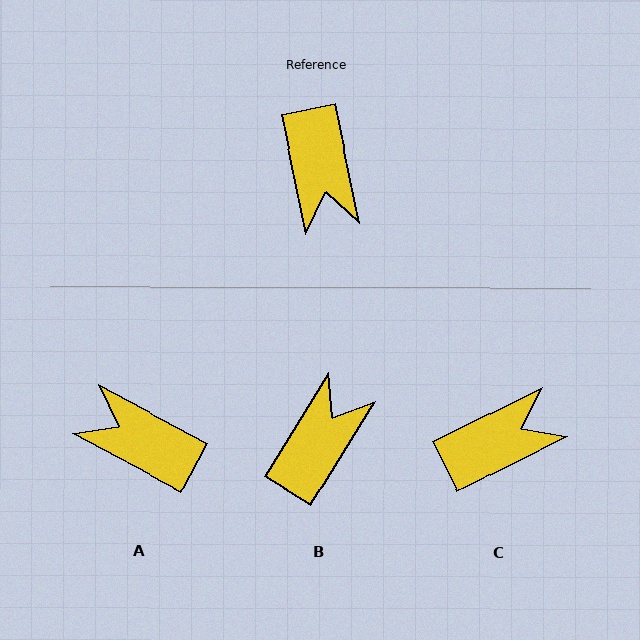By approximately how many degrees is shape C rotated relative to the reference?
Approximately 105 degrees counter-clockwise.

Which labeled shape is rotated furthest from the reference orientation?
B, about 137 degrees away.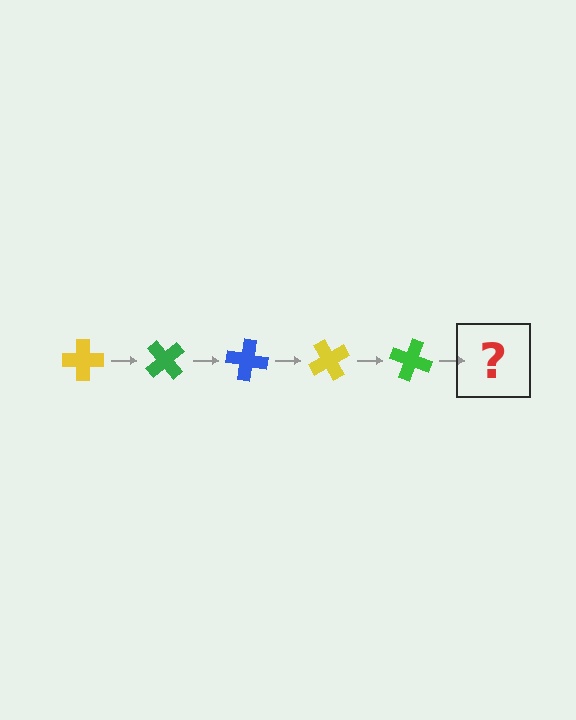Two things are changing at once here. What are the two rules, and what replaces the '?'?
The two rules are that it rotates 50 degrees each step and the color cycles through yellow, green, and blue. The '?' should be a blue cross, rotated 250 degrees from the start.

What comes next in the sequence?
The next element should be a blue cross, rotated 250 degrees from the start.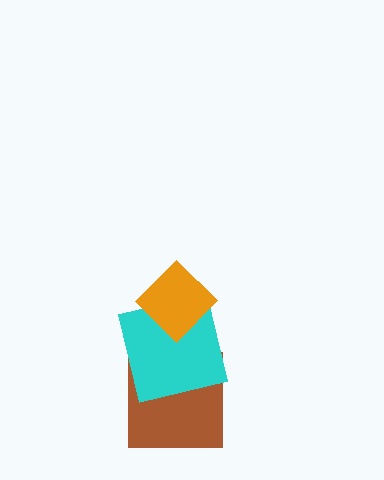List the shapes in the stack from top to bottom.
From top to bottom: the orange diamond, the cyan square, the brown square.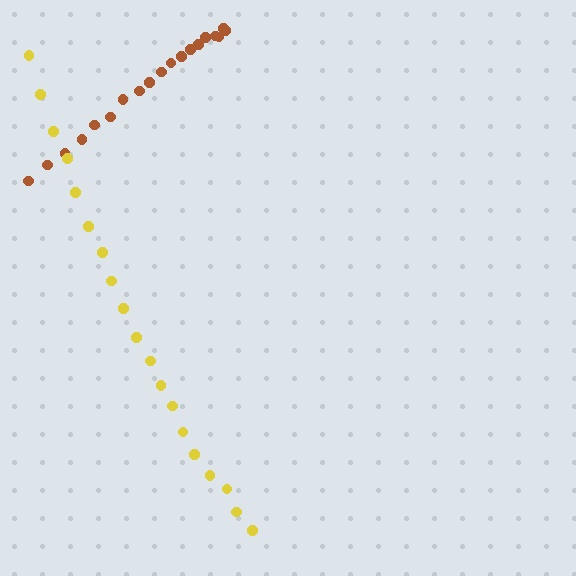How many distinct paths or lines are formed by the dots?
There are 2 distinct paths.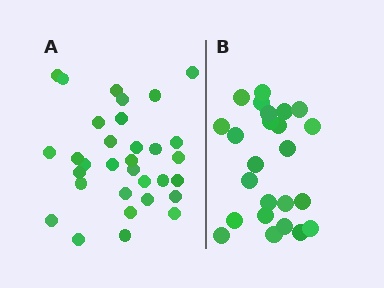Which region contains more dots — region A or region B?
Region A (the left region) has more dots.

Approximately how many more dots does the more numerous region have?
Region A has roughly 8 or so more dots than region B.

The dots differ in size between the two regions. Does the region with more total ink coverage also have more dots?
No. Region B has more total ink coverage because its dots are larger, but region A actually contains more individual dots. Total area can be misleading — the number of items is what matters here.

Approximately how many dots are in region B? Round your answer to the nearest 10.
About 20 dots. (The exact count is 24, which rounds to 20.)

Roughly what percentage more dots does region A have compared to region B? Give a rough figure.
About 35% more.